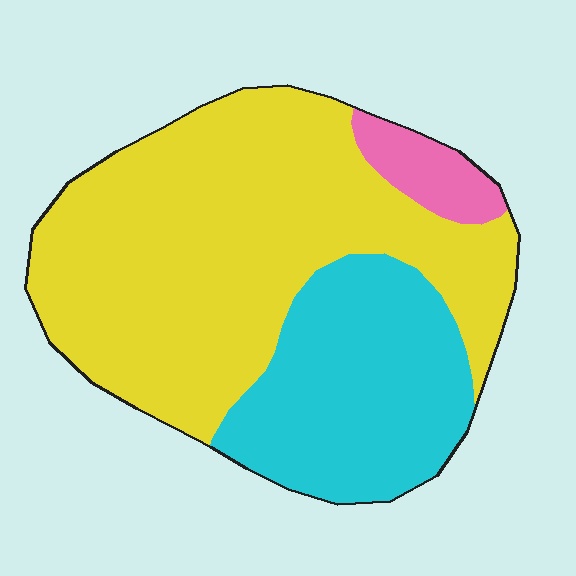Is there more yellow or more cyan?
Yellow.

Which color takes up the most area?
Yellow, at roughly 65%.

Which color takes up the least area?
Pink, at roughly 5%.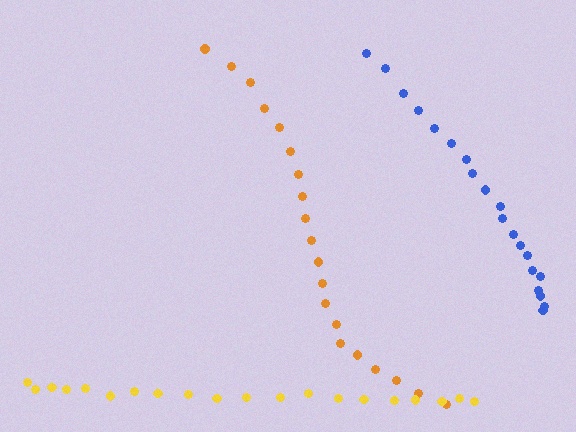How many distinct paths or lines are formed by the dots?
There are 3 distinct paths.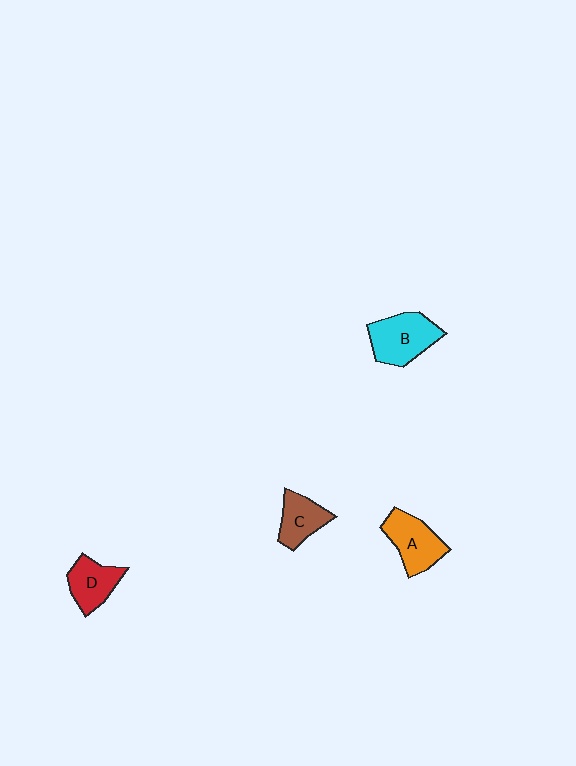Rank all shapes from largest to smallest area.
From largest to smallest: B (cyan), A (orange), D (red), C (brown).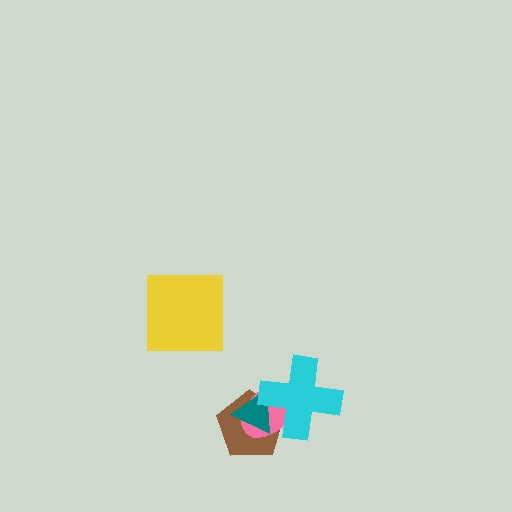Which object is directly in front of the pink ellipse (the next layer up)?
The teal triangle is directly in front of the pink ellipse.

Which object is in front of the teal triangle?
The cyan cross is in front of the teal triangle.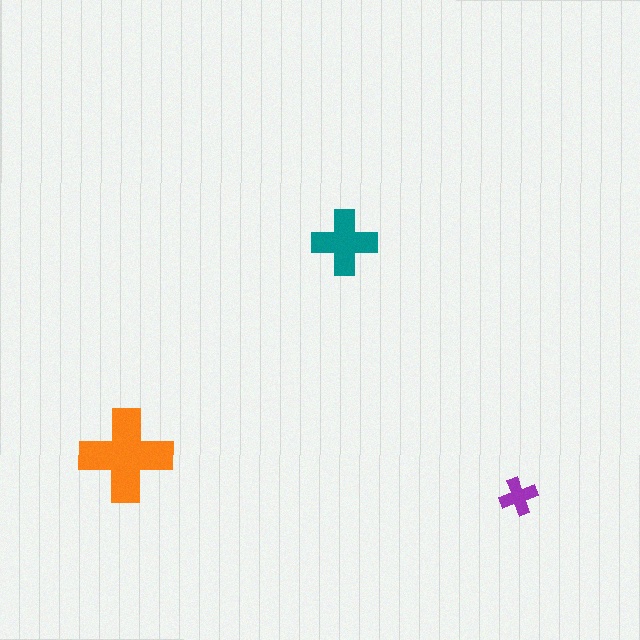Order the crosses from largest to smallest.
the orange one, the teal one, the purple one.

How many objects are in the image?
There are 3 objects in the image.